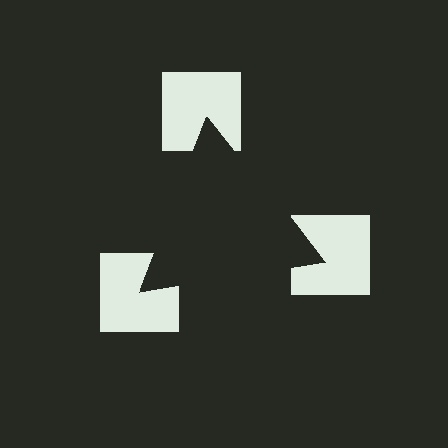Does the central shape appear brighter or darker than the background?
It typically appears slightly darker than the background, even though no actual brightness change is drawn.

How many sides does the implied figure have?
3 sides.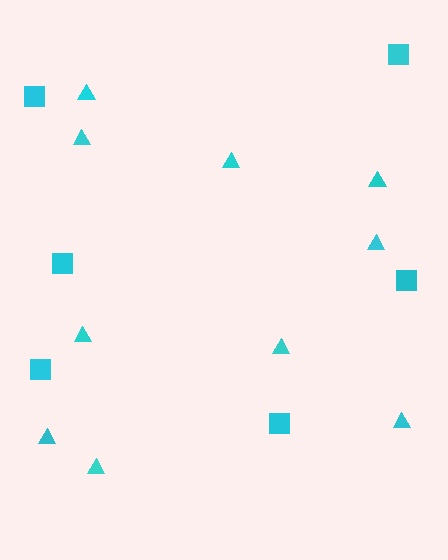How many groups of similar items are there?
There are 2 groups: one group of triangles (10) and one group of squares (6).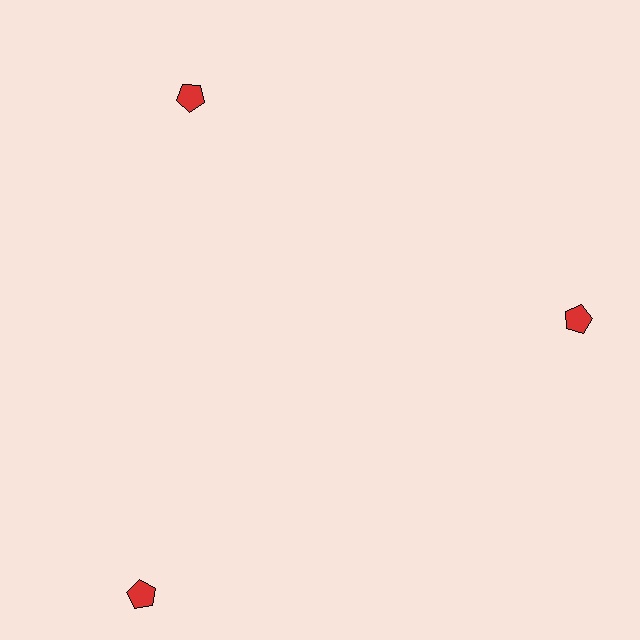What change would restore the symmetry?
The symmetry would be restored by moving it inward, back onto the ring so that all 3 pentagons sit at equal angles and equal distance from the center.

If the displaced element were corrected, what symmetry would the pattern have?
It would have 3-fold rotational symmetry — the pattern would map onto itself every 120 degrees.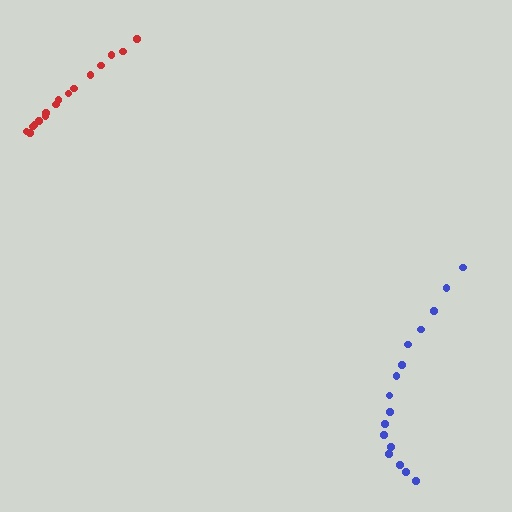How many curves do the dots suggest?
There are 2 distinct paths.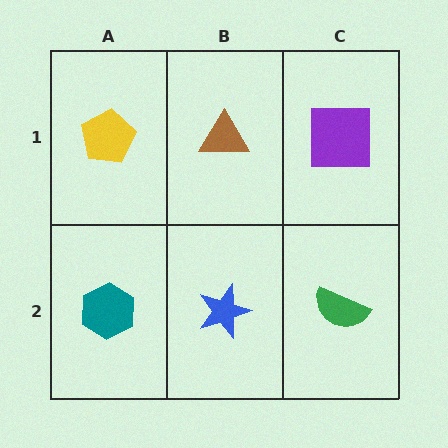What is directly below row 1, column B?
A blue star.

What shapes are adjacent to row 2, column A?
A yellow pentagon (row 1, column A), a blue star (row 2, column B).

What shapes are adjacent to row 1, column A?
A teal hexagon (row 2, column A), a brown triangle (row 1, column B).